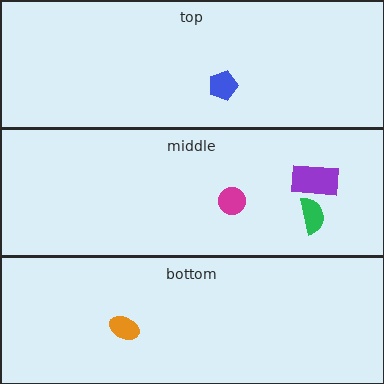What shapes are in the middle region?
The magenta circle, the purple rectangle, the green semicircle.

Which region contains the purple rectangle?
The middle region.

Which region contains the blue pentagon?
The top region.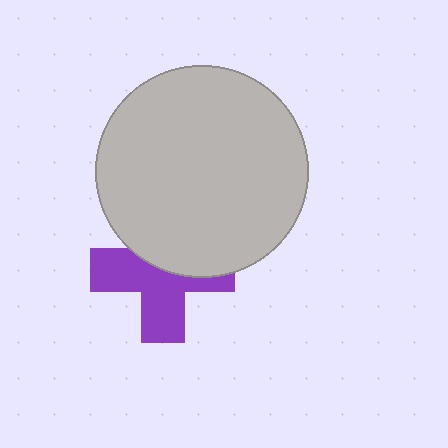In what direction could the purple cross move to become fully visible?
The purple cross could move down. That would shift it out from behind the light gray circle entirely.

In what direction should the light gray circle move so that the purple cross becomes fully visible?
The light gray circle should move up. That is the shortest direction to clear the overlap and leave the purple cross fully visible.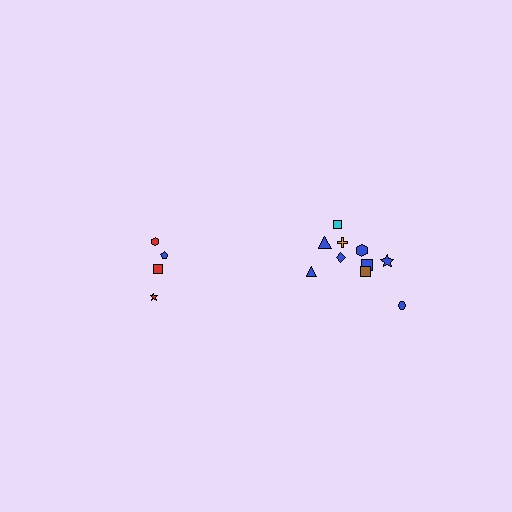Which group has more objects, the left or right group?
The right group.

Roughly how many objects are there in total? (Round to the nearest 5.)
Roughly 15 objects in total.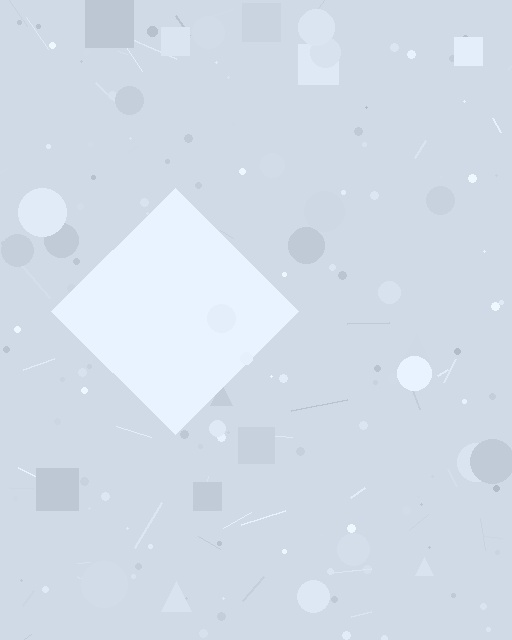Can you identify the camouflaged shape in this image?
The camouflaged shape is a diamond.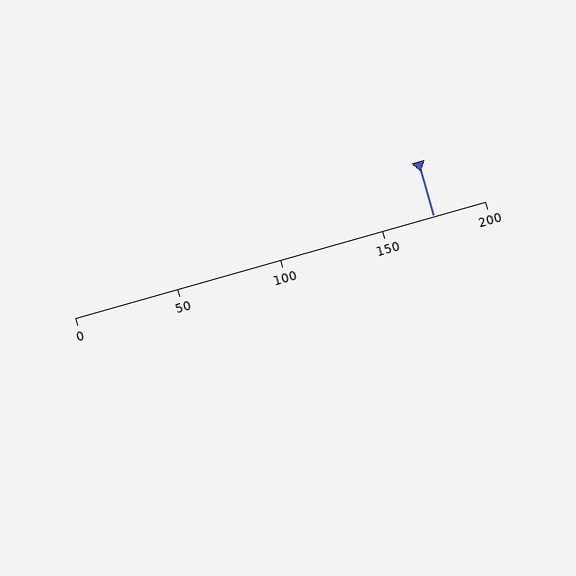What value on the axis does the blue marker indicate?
The marker indicates approximately 175.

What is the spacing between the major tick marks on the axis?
The major ticks are spaced 50 apart.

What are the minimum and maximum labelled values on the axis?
The axis runs from 0 to 200.